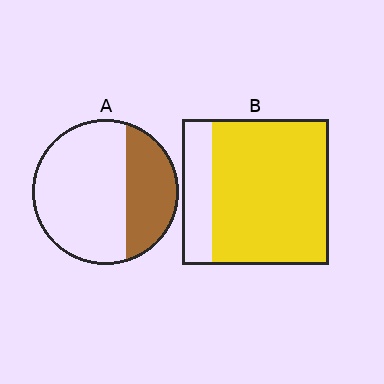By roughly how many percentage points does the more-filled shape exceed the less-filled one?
By roughly 45 percentage points (B over A).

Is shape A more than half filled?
No.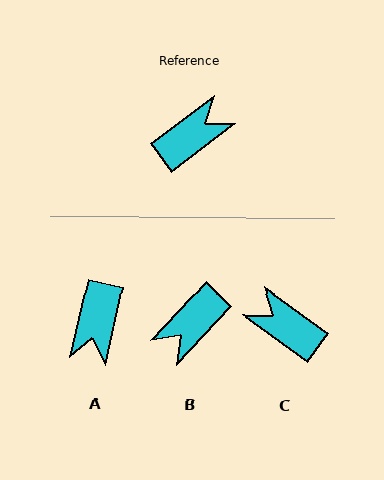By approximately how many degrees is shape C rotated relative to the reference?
Approximately 107 degrees counter-clockwise.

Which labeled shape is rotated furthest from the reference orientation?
B, about 170 degrees away.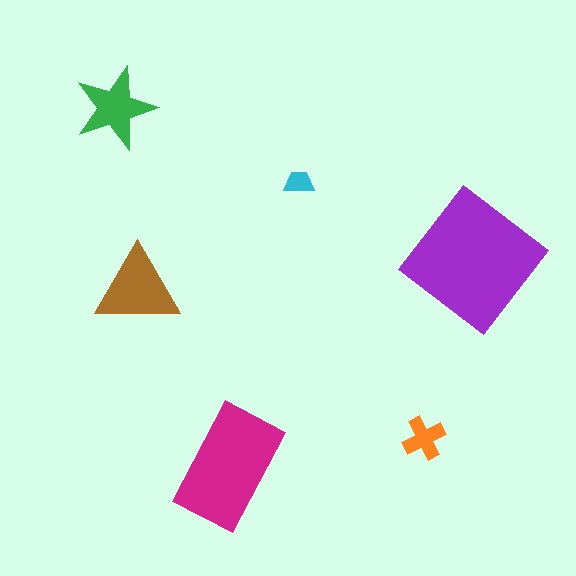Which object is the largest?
The purple diamond.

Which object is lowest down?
The magenta rectangle is bottommost.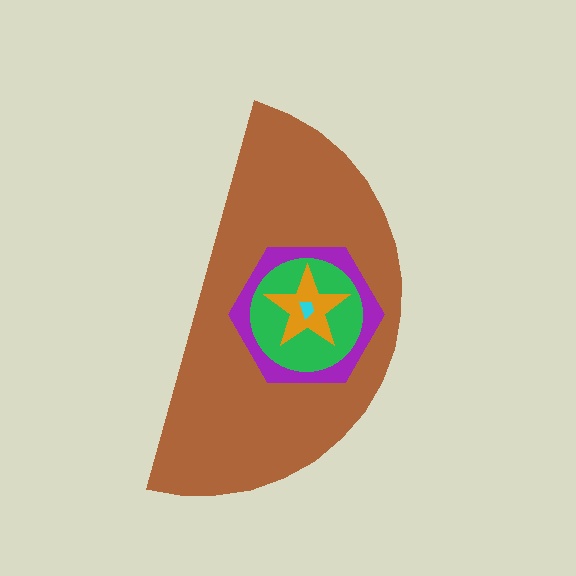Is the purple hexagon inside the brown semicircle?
Yes.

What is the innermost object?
The cyan trapezoid.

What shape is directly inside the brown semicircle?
The purple hexagon.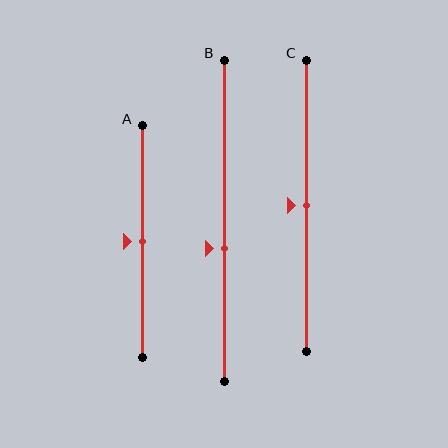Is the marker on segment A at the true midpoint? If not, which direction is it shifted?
Yes, the marker on segment A is at the true midpoint.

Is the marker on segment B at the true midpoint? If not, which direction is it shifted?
No, the marker on segment B is shifted downward by about 9% of the segment length.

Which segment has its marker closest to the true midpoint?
Segment A has its marker closest to the true midpoint.